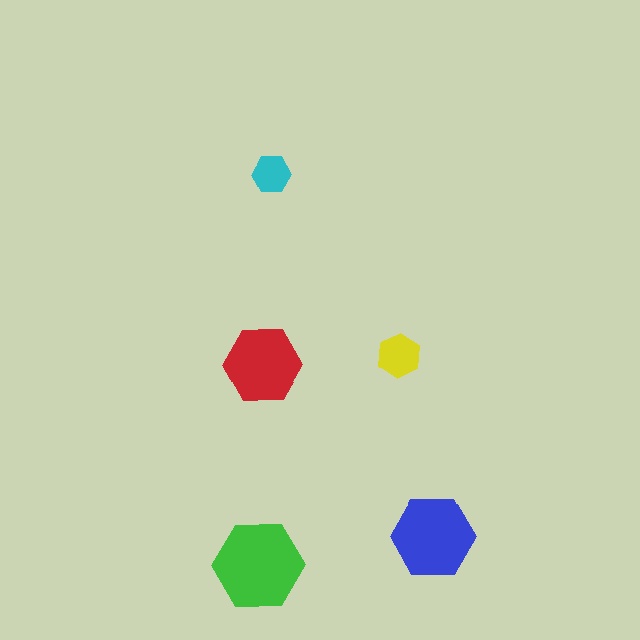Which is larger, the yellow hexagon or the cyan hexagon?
The yellow one.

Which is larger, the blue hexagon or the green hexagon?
The green one.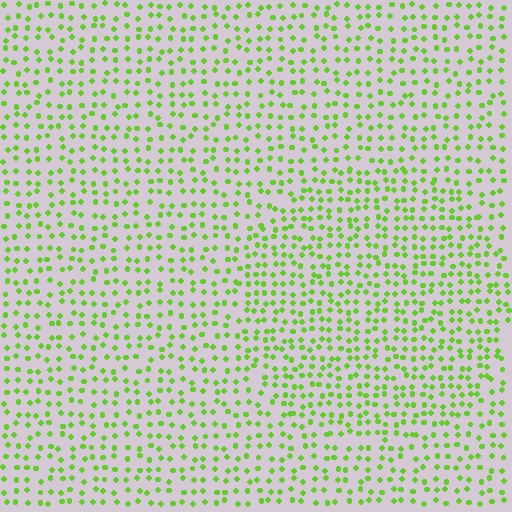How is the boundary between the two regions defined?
The boundary is defined by a change in element density (approximately 1.4x ratio). All elements are the same color, size, and shape.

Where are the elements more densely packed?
The elements are more densely packed inside the circle boundary.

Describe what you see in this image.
The image contains small lime elements arranged at two different densities. A circle-shaped region is visible where the elements are more densely packed than the surrounding area.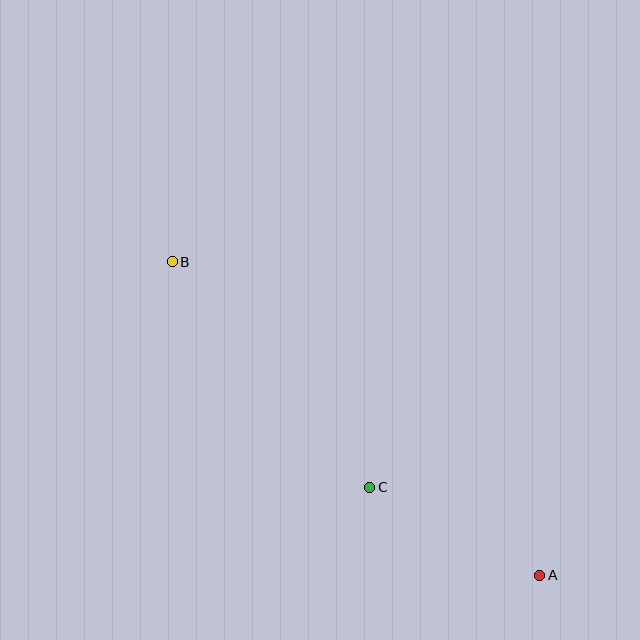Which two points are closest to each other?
Points A and C are closest to each other.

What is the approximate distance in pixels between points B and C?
The distance between B and C is approximately 300 pixels.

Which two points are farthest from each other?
Points A and B are farthest from each other.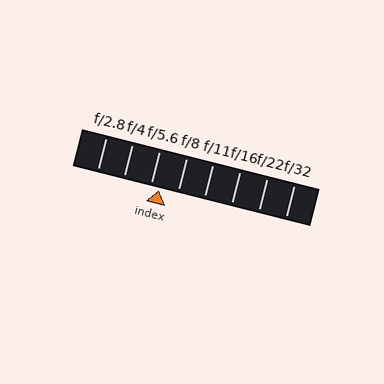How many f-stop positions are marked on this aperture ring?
There are 8 f-stop positions marked.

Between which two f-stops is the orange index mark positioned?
The index mark is between f/5.6 and f/8.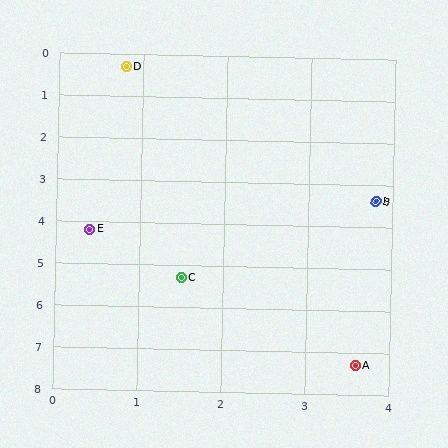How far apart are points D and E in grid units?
Points D and E are about 3.9 grid units apart.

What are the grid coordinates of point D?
Point D is at approximately (0.8, 0.3).